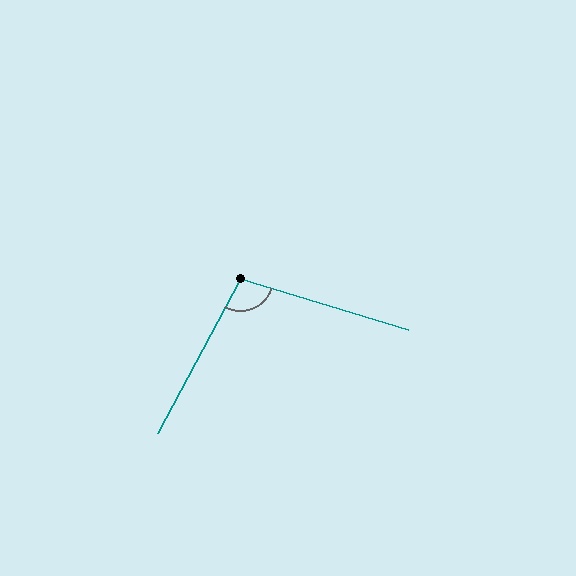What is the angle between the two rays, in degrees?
Approximately 102 degrees.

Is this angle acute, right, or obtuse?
It is obtuse.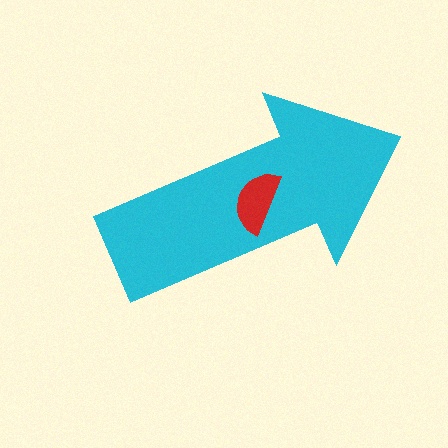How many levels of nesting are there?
2.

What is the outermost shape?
The cyan arrow.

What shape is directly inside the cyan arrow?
The red semicircle.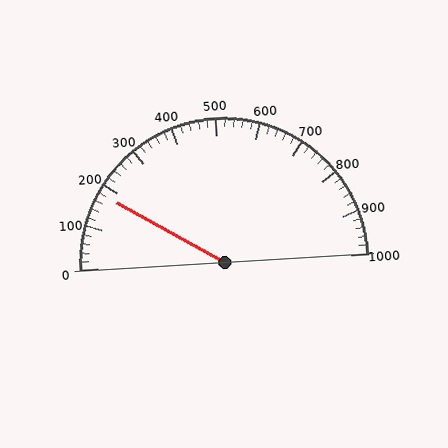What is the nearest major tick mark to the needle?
The nearest major tick mark is 200.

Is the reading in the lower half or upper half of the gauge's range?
The reading is in the lower half of the range (0 to 1000).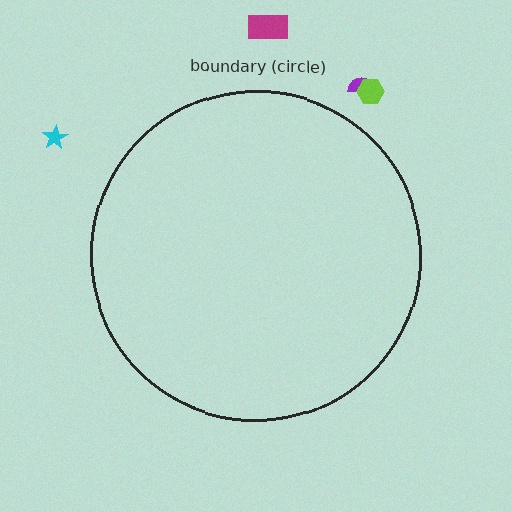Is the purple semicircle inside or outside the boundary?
Outside.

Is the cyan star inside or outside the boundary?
Outside.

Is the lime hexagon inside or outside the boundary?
Outside.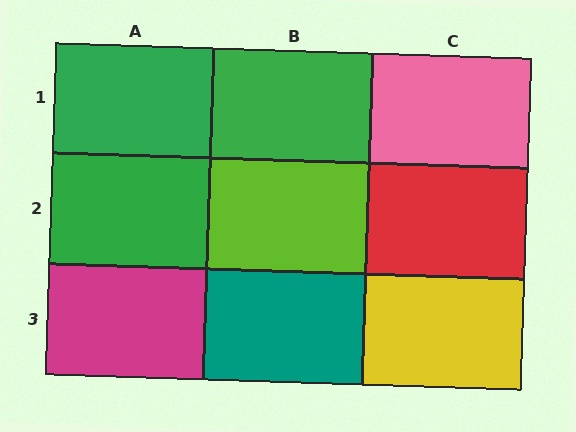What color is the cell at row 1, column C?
Pink.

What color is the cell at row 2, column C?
Red.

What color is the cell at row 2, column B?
Lime.